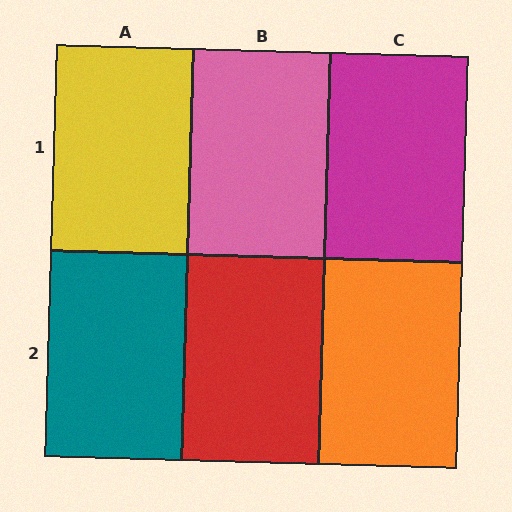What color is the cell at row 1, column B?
Pink.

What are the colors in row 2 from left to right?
Teal, red, orange.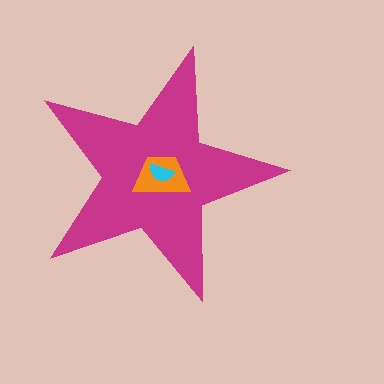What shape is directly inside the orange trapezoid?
The cyan semicircle.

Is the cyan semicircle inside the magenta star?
Yes.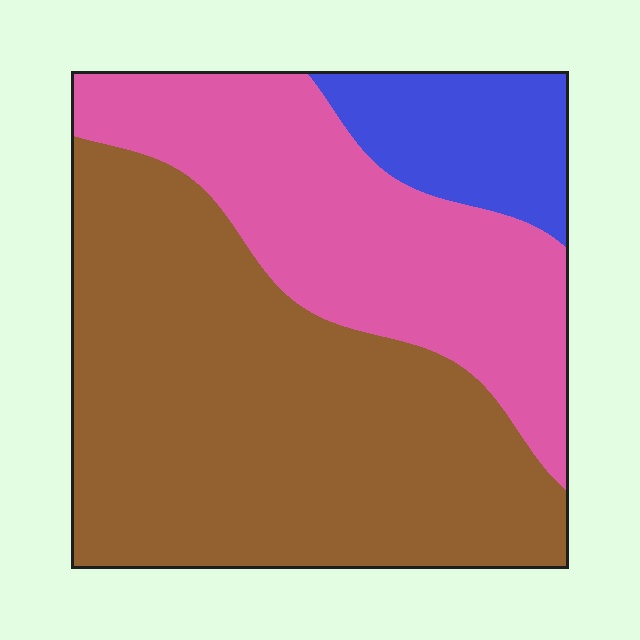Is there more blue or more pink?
Pink.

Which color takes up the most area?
Brown, at roughly 55%.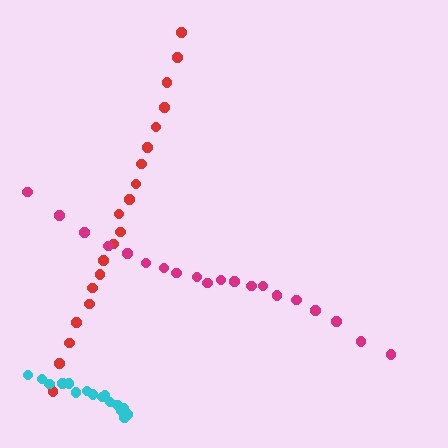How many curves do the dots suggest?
There are 3 distinct paths.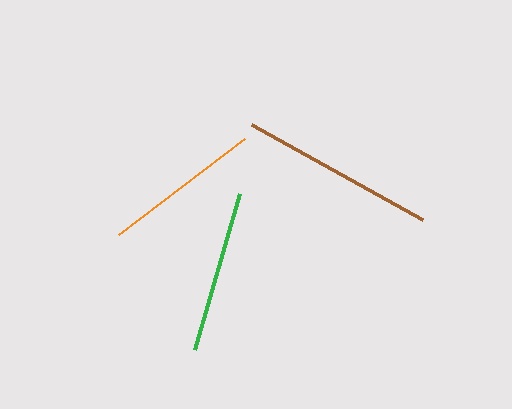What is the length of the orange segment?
The orange segment is approximately 158 pixels long.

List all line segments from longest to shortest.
From longest to shortest: brown, green, orange.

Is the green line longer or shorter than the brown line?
The brown line is longer than the green line.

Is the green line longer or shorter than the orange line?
The green line is longer than the orange line.